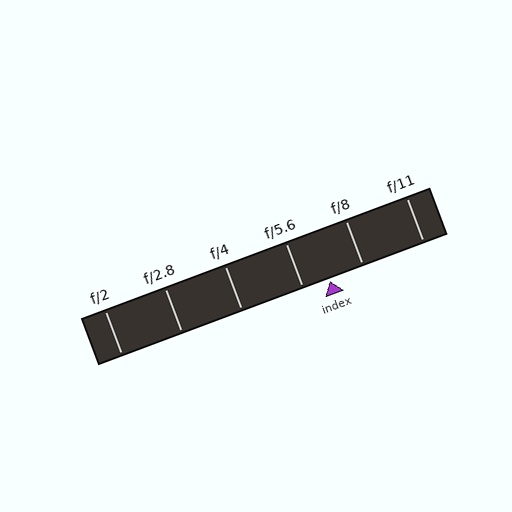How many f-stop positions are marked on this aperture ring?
There are 6 f-stop positions marked.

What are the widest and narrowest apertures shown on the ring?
The widest aperture shown is f/2 and the narrowest is f/11.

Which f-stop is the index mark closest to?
The index mark is closest to f/5.6.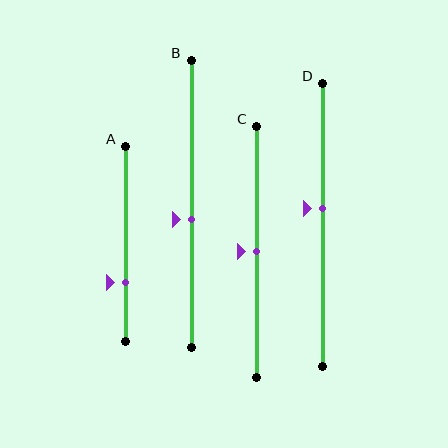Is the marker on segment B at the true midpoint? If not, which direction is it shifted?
No, the marker on segment B is shifted downward by about 5% of the segment length.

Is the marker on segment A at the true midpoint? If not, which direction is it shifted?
No, the marker on segment A is shifted downward by about 20% of the segment length.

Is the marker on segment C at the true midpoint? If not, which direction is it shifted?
Yes, the marker on segment C is at the true midpoint.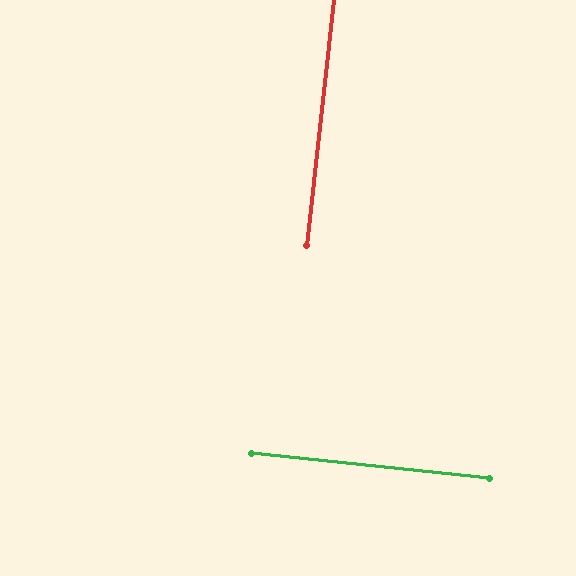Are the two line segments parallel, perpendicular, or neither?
Perpendicular — they meet at approximately 90°.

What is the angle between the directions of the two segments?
Approximately 90 degrees.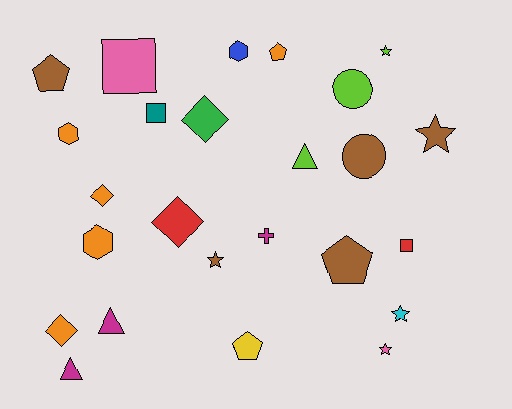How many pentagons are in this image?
There are 4 pentagons.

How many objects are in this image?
There are 25 objects.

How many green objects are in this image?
There is 1 green object.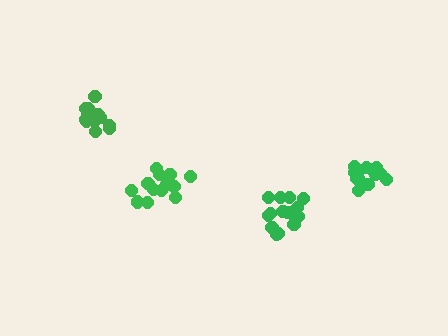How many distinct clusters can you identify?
There are 4 distinct clusters.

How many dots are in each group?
Group 1: 14 dots, Group 2: 14 dots, Group 3: 16 dots, Group 4: 13 dots (57 total).